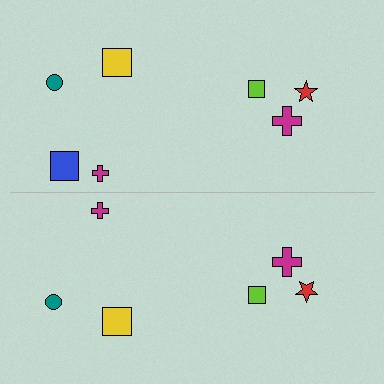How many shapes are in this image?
There are 13 shapes in this image.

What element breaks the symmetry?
A blue square is missing from the bottom side.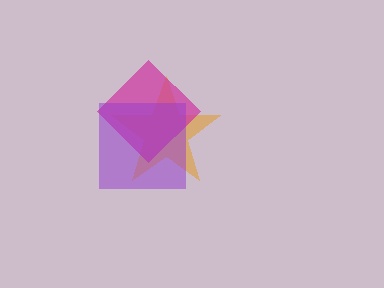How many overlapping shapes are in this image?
There are 3 overlapping shapes in the image.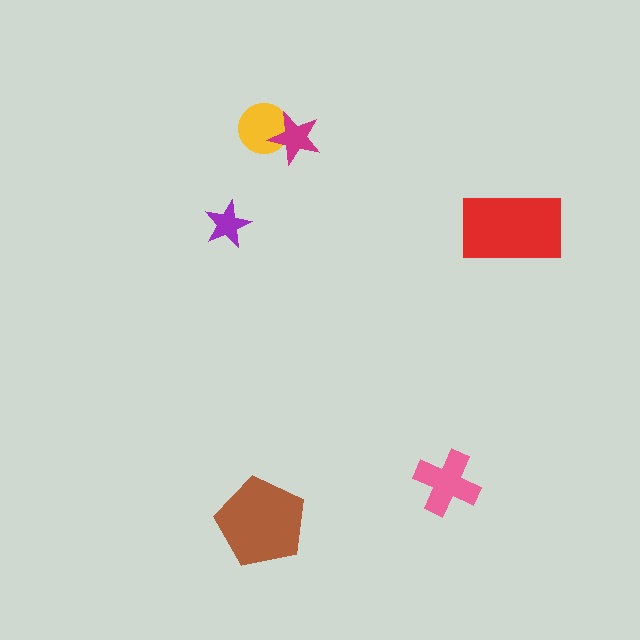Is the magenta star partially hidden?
No, no other shape covers it.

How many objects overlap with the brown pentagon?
0 objects overlap with the brown pentagon.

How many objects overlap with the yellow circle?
1 object overlaps with the yellow circle.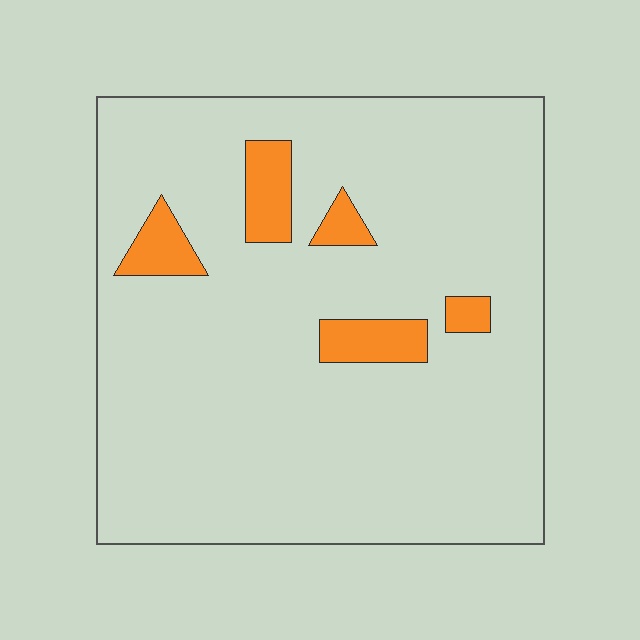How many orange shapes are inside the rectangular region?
5.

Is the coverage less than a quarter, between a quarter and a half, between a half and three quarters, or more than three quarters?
Less than a quarter.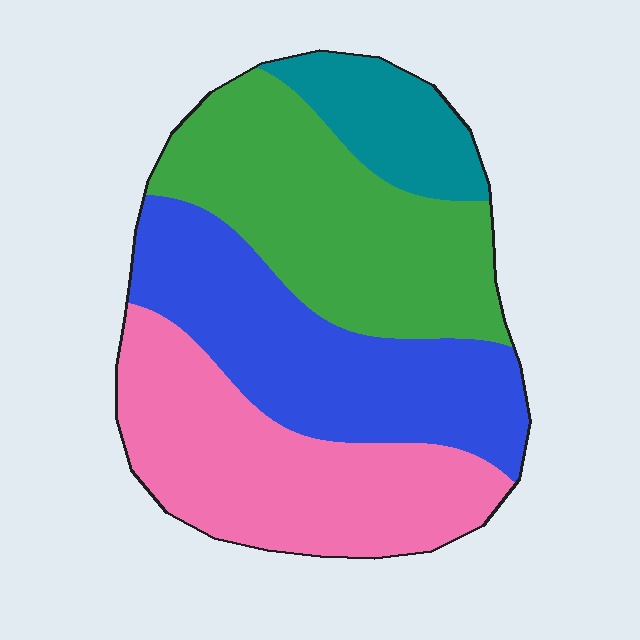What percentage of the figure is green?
Green takes up between a quarter and a half of the figure.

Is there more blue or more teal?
Blue.